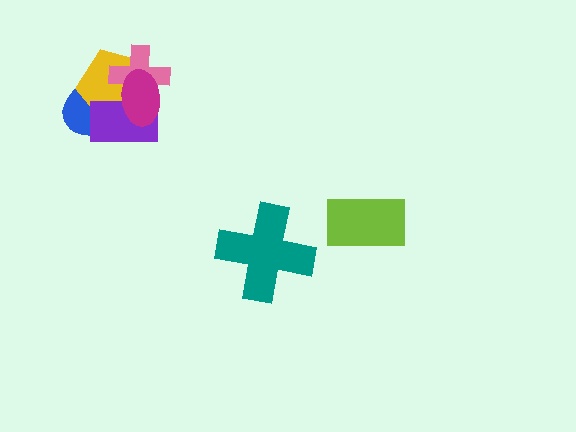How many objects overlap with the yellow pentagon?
4 objects overlap with the yellow pentagon.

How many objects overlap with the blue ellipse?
4 objects overlap with the blue ellipse.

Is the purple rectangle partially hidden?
Yes, it is partially covered by another shape.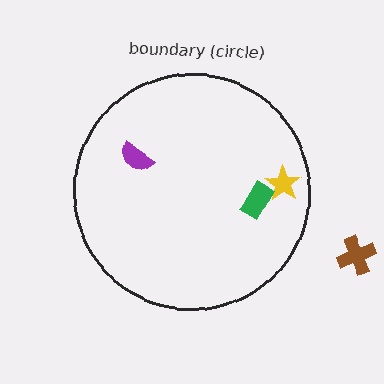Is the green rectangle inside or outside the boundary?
Inside.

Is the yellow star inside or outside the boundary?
Inside.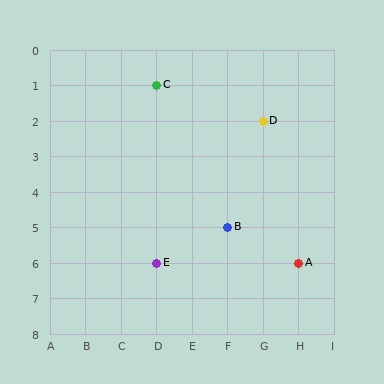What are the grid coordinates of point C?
Point C is at grid coordinates (D, 1).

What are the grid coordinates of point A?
Point A is at grid coordinates (H, 6).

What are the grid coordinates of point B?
Point B is at grid coordinates (F, 5).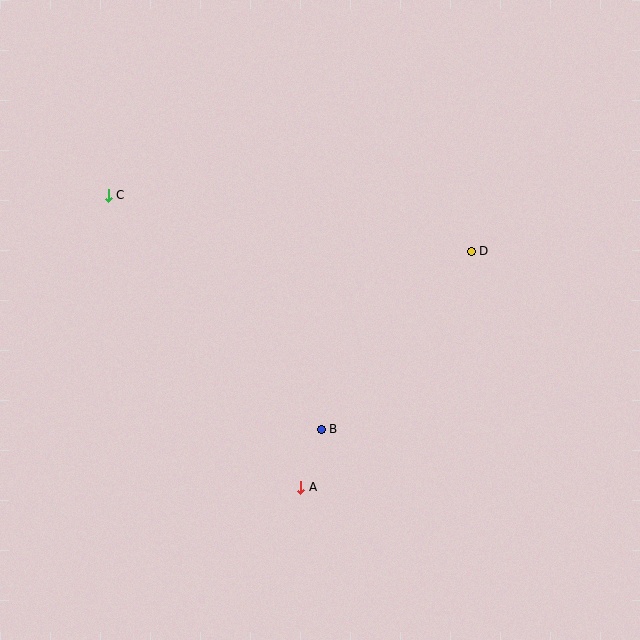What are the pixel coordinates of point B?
Point B is at (321, 429).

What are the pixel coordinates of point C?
Point C is at (108, 195).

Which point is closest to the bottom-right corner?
Point A is closest to the bottom-right corner.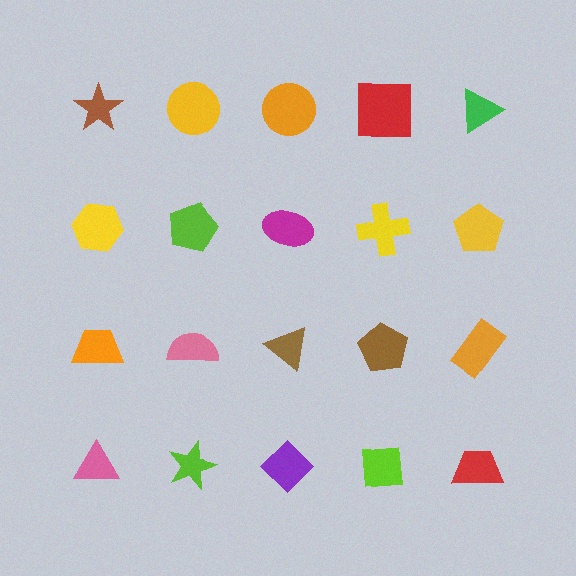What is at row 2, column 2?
A lime pentagon.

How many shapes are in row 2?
5 shapes.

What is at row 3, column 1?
An orange trapezoid.